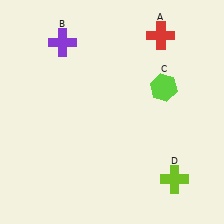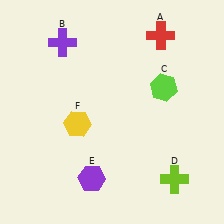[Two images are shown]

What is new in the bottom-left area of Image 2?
A purple hexagon (E) was added in the bottom-left area of Image 2.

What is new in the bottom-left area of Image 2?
A yellow hexagon (F) was added in the bottom-left area of Image 2.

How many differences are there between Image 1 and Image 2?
There are 2 differences between the two images.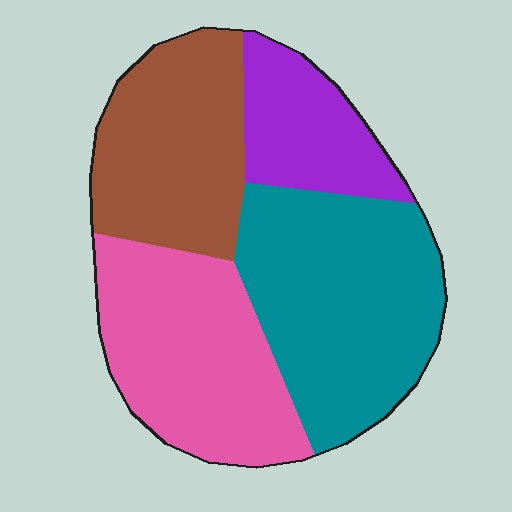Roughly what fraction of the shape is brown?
Brown takes up about one quarter (1/4) of the shape.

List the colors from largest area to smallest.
From largest to smallest: teal, pink, brown, purple.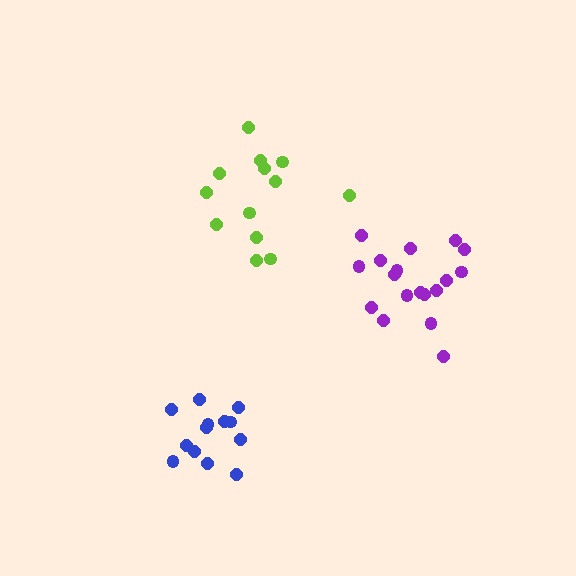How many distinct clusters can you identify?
There are 3 distinct clusters.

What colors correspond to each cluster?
The clusters are colored: blue, lime, purple.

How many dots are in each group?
Group 1: 13 dots, Group 2: 13 dots, Group 3: 18 dots (44 total).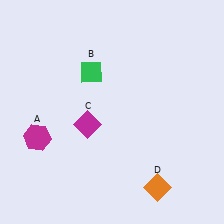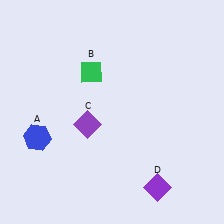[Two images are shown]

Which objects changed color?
A changed from magenta to blue. C changed from magenta to purple. D changed from orange to purple.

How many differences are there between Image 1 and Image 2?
There are 3 differences between the two images.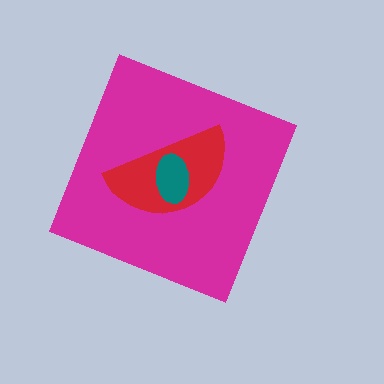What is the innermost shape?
The teal ellipse.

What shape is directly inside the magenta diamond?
The red semicircle.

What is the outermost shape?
The magenta diamond.